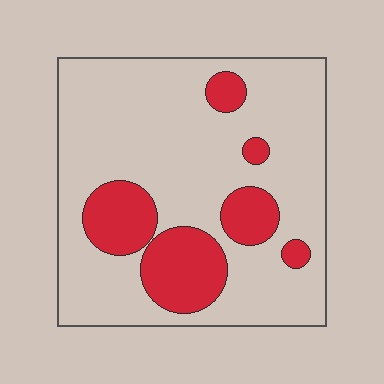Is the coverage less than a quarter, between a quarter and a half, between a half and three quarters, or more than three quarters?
Less than a quarter.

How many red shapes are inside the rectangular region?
6.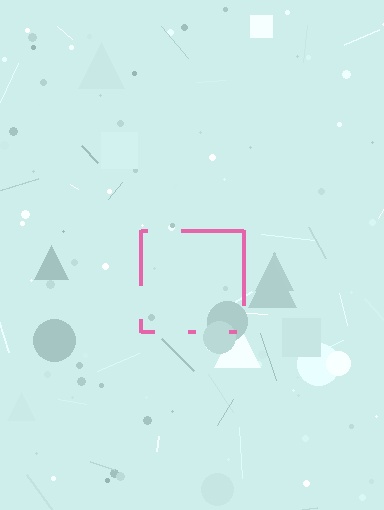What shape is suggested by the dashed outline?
The dashed outline suggests a square.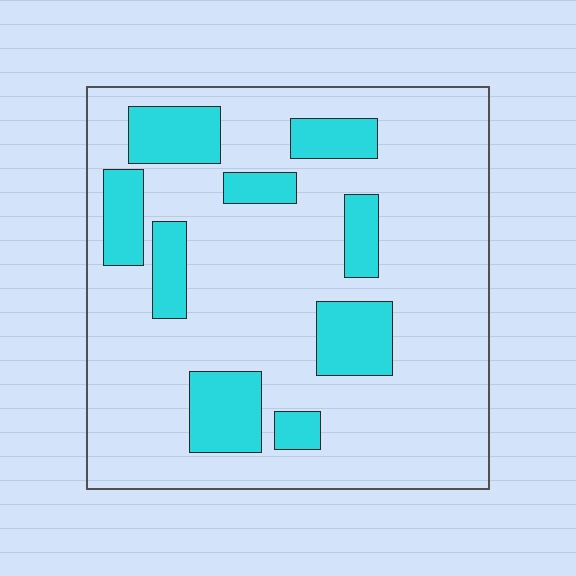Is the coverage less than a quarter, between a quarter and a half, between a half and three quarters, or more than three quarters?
Less than a quarter.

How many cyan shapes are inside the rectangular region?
9.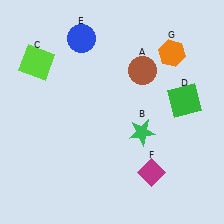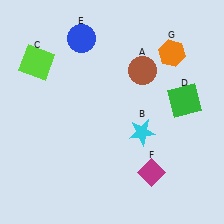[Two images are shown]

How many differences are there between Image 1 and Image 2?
There is 1 difference between the two images.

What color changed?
The star (B) changed from green in Image 1 to cyan in Image 2.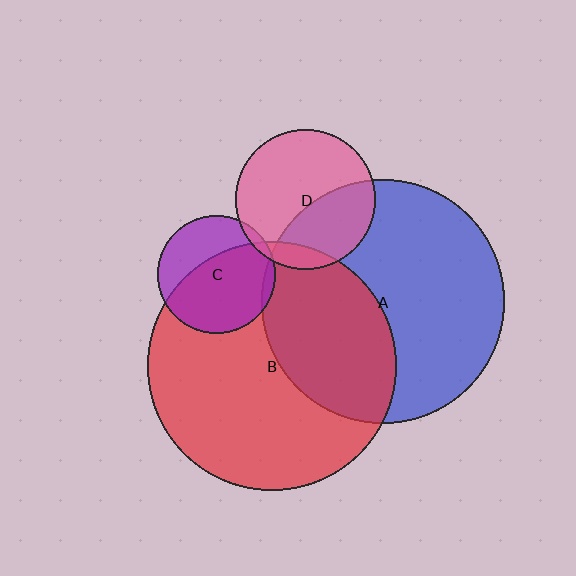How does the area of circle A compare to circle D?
Approximately 3.0 times.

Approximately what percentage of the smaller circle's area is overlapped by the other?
Approximately 40%.